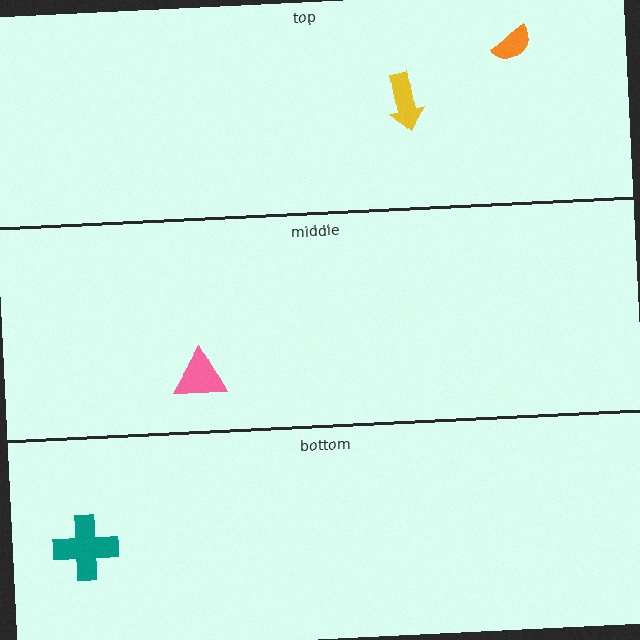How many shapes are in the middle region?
1.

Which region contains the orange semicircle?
The top region.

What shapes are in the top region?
The yellow arrow, the orange semicircle.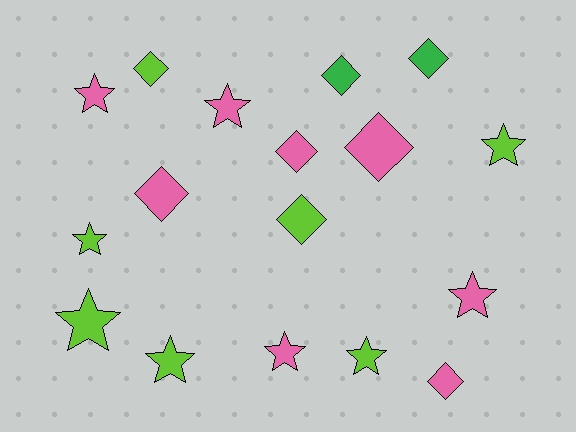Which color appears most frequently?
Pink, with 8 objects.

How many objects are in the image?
There are 17 objects.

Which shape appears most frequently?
Star, with 9 objects.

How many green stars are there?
There are no green stars.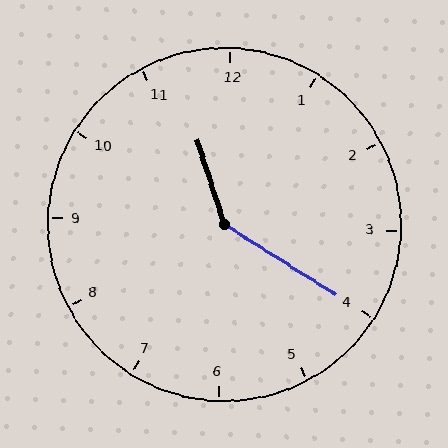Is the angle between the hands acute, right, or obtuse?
It is obtuse.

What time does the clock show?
11:20.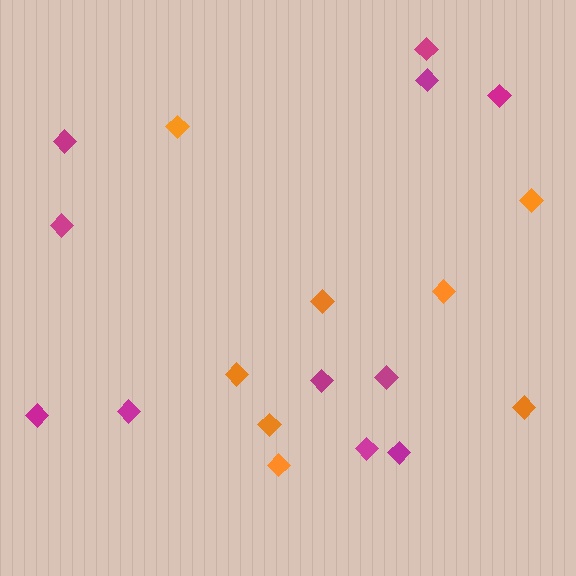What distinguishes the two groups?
There are 2 groups: one group of orange diamonds (8) and one group of magenta diamonds (11).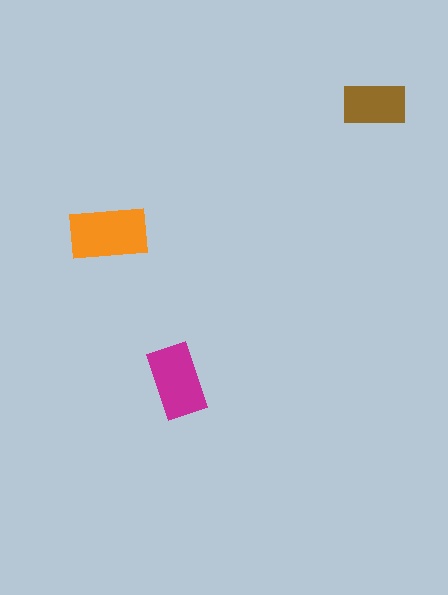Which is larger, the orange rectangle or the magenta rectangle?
The orange one.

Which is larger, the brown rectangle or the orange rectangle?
The orange one.